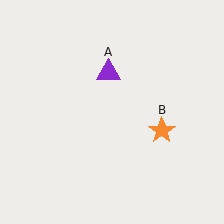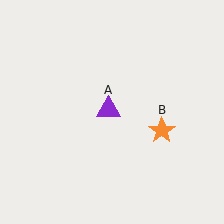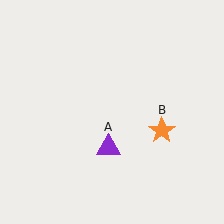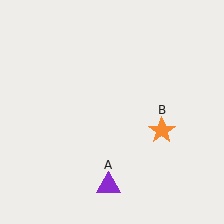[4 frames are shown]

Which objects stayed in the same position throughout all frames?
Orange star (object B) remained stationary.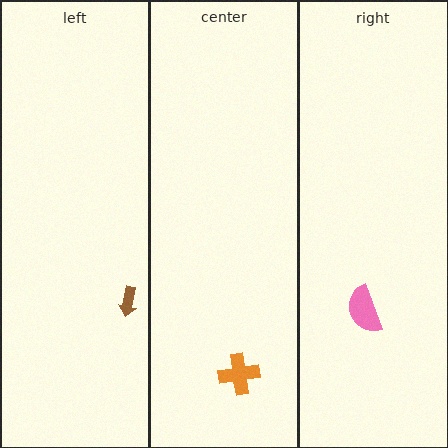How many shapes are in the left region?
1.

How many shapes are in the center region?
1.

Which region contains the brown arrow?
The left region.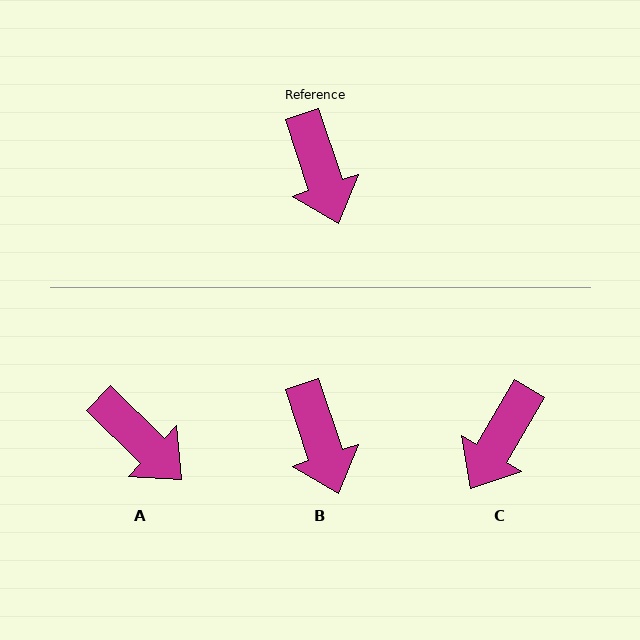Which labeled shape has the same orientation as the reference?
B.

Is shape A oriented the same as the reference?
No, it is off by about 28 degrees.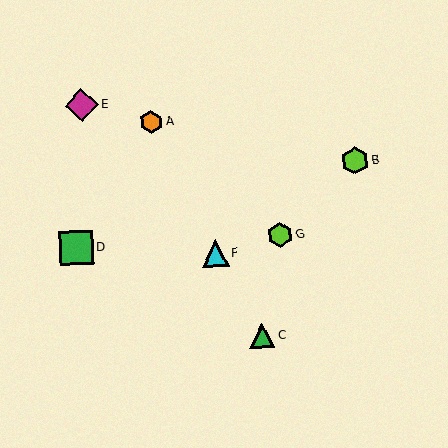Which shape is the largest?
The green square (labeled D) is the largest.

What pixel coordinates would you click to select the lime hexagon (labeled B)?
Click at (355, 161) to select the lime hexagon B.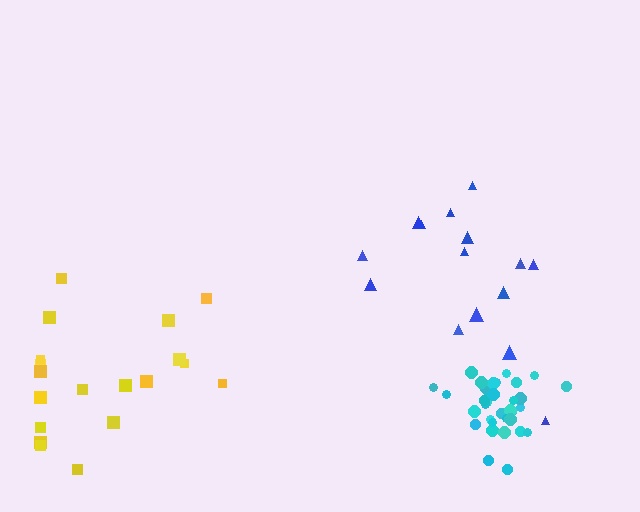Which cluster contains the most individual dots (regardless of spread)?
Cyan (33).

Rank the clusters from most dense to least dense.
cyan, yellow, blue.